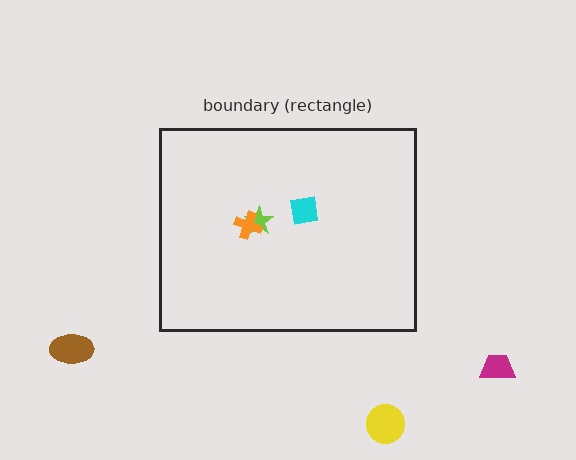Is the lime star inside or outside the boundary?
Inside.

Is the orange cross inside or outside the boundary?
Inside.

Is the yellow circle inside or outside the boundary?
Outside.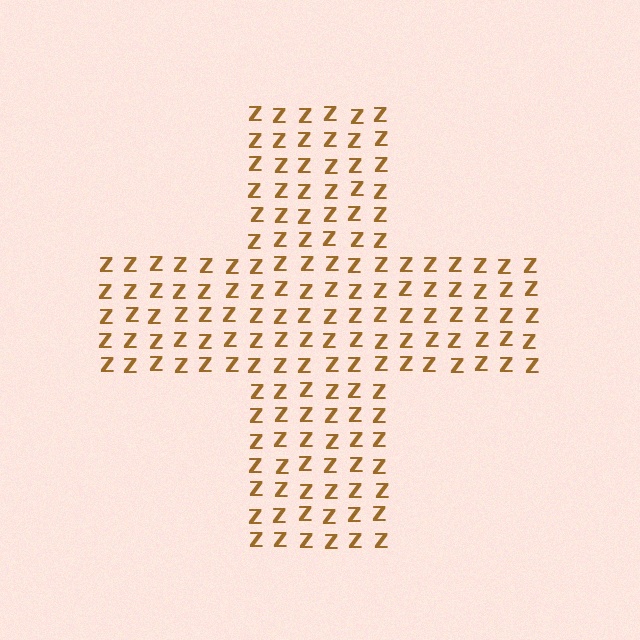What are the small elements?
The small elements are letter Z's.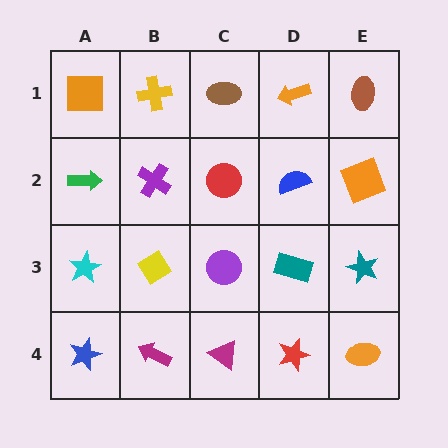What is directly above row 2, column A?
An orange square.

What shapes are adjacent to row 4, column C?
A purple circle (row 3, column C), a magenta arrow (row 4, column B), a red star (row 4, column D).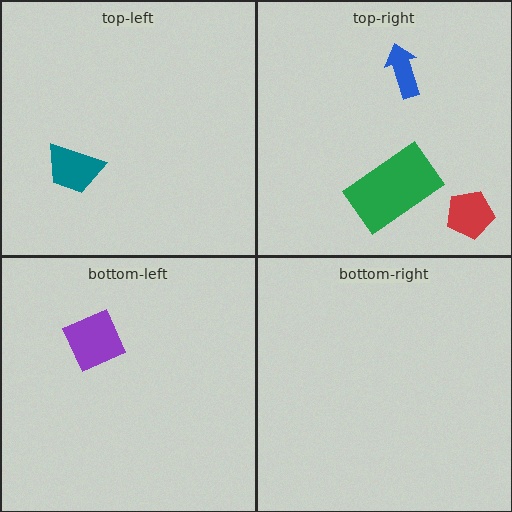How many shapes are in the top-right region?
3.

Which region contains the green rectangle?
The top-right region.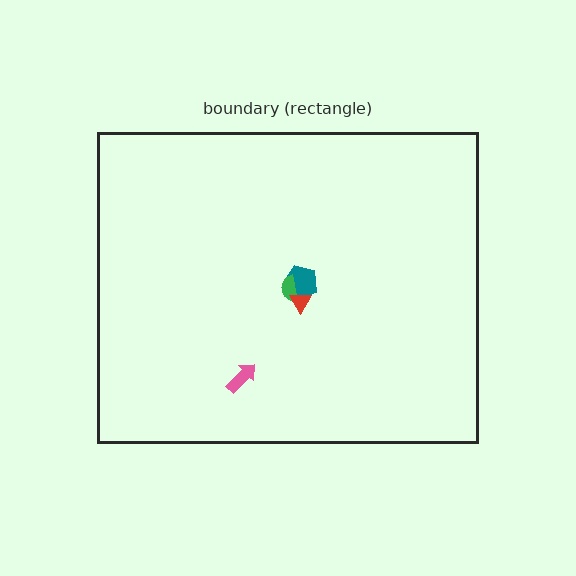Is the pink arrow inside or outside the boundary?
Inside.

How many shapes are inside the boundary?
4 inside, 0 outside.